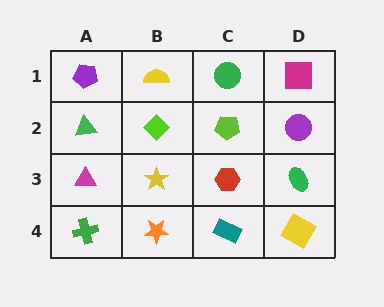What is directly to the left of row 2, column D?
A lime pentagon.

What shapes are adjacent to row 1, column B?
A lime diamond (row 2, column B), a purple pentagon (row 1, column A), a green circle (row 1, column C).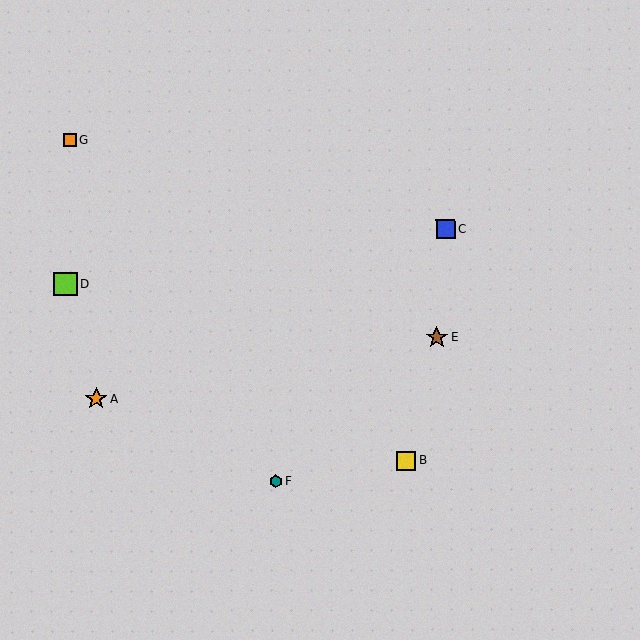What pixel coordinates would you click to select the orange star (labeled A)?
Click at (97, 399) to select the orange star A.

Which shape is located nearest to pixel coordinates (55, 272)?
The lime square (labeled D) at (65, 285) is nearest to that location.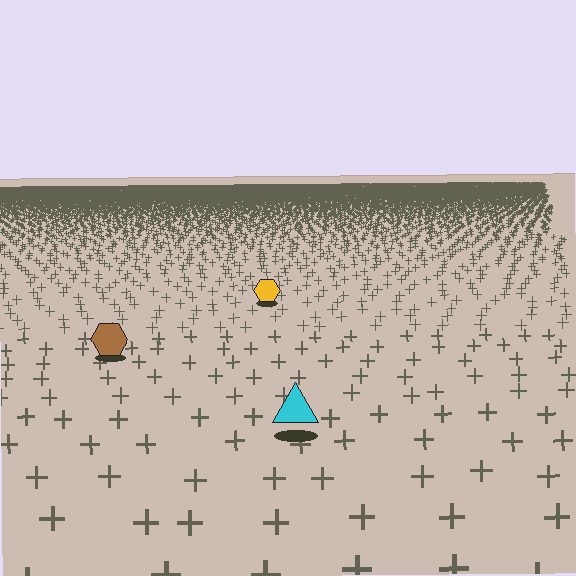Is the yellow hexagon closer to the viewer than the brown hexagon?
No. The brown hexagon is closer — you can tell from the texture gradient: the ground texture is coarser near it.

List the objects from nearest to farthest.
From nearest to farthest: the cyan triangle, the brown hexagon, the yellow hexagon.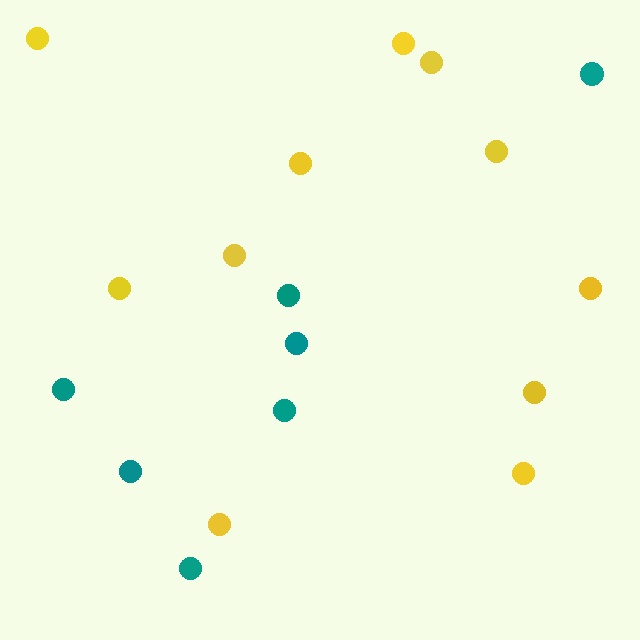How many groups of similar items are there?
There are 2 groups: one group of yellow circles (11) and one group of teal circles (7).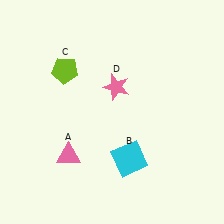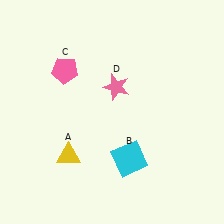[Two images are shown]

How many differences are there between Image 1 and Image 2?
There are 2 differences between the two images.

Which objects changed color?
A changed from pink to yellow. C changed from lime to pink.